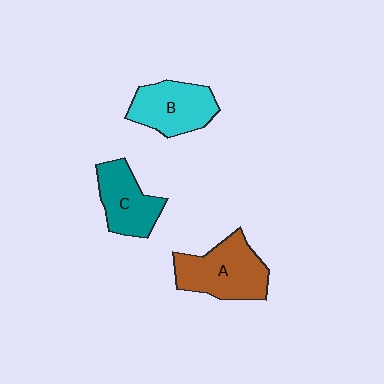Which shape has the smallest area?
Shape C (teal).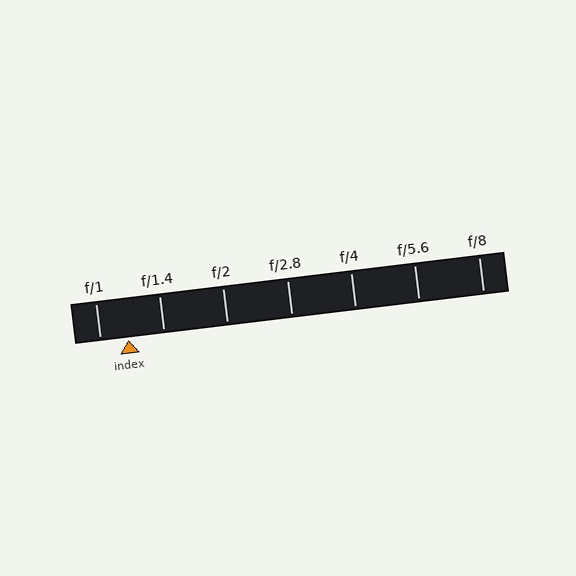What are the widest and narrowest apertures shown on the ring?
The widest aperture shown is f/1 and the narrowest is f/8.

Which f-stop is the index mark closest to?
The index mark is closest to f/1.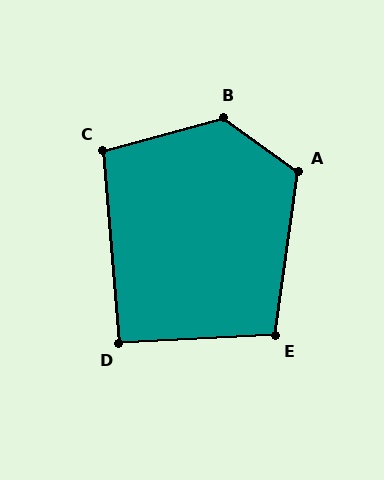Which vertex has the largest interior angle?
B, at approximately 129 degrees.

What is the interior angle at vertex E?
Approximately 101 degrees (obtuse).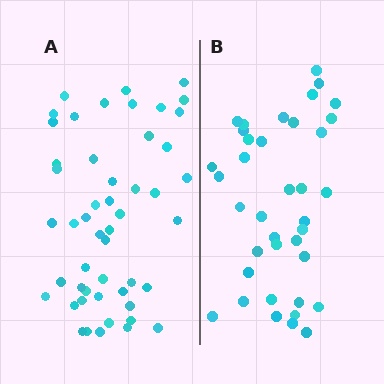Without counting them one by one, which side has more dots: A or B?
Region A (the left region) has more dots.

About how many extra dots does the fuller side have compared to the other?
Region A has roughly 12 or so more dots than region B.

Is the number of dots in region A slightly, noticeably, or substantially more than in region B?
Region A has noticeably more, but not dramatically so. The ratio is roughly 1.3 to 1.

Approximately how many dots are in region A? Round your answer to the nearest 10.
About 50 dots.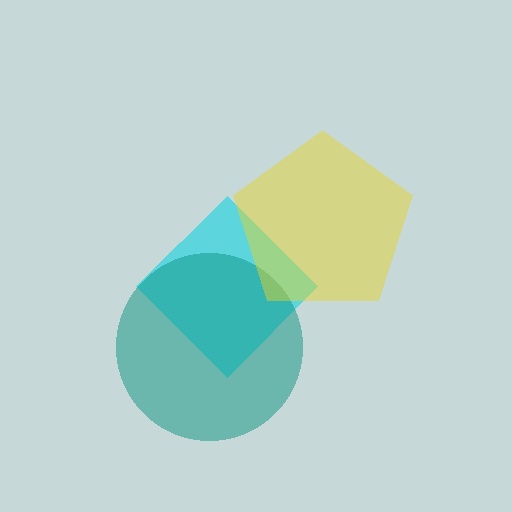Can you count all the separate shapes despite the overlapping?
Yes, there are 3 separate shapes.